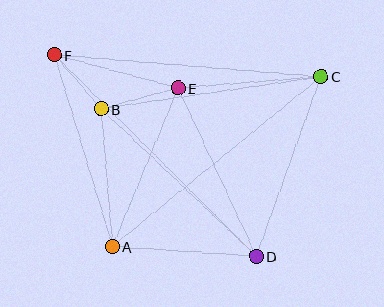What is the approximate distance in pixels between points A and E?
The distance between A and E is approximately 171 pixels.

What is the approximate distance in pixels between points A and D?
The distance between A and D is approximately 144 pixels.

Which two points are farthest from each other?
Points D and F are farthest from each other.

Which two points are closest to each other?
Points B and F are closest to each other.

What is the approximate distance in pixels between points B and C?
The distance between B and C is approximately 222 pixels.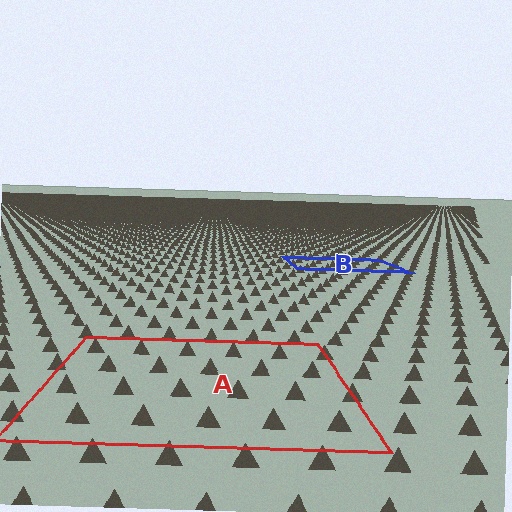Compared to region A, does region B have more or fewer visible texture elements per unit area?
Region B has more texture elements per unit area — they are packed more densely because it is farther away.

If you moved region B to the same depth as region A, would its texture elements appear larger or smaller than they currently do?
They would appear larger. At a closer depth, the same texture elements are projected at a bigger on-screen size.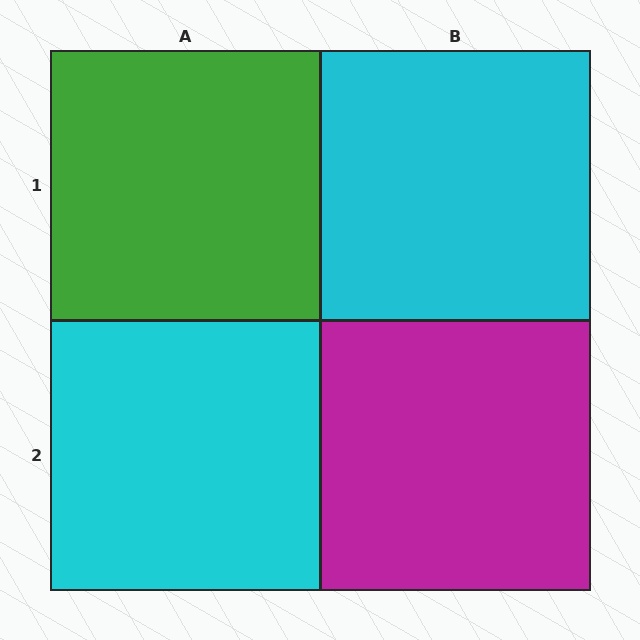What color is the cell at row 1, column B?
Cyan.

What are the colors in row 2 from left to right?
Cyan, magenta.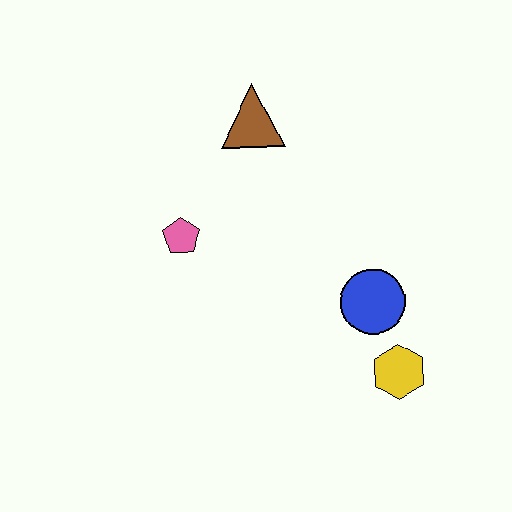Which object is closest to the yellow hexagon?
The blue circle is closest to the yellow hexagon.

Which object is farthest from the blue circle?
The brown triangle is farthest from the blue circle.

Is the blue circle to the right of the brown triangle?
Yes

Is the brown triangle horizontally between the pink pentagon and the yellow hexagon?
Yes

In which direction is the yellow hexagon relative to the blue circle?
The yellow hexagon is below the blue circle.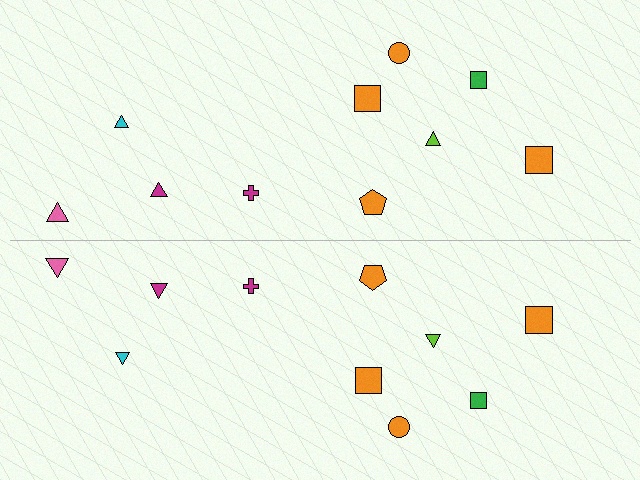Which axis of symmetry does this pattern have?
The pattern has a horizontal axis of symmetry running through the center of the image.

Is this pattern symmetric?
Yes, this pattern has bilateral (reflection) symmetry.